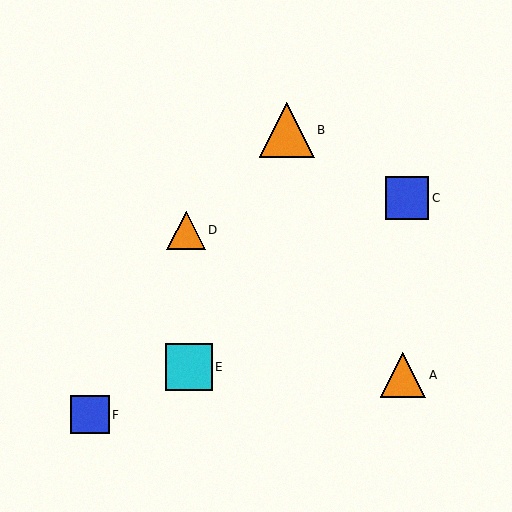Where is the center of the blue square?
The center of the blue square is at (90, 415).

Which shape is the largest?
The orange triangle (labeled B) is the largest.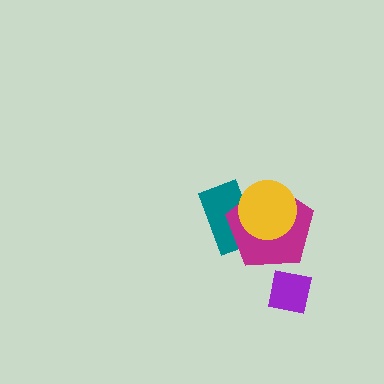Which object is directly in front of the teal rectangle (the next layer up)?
The magenta pentagon is directly in front of the teal rectangle.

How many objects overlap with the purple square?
0 objects overlap with the purple square.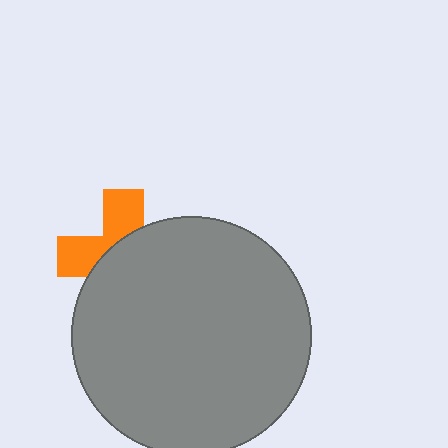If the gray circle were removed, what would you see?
You would see the complete orange cross.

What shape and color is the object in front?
The object in front is a gray circle.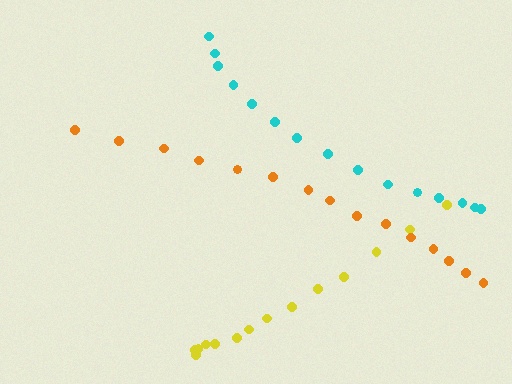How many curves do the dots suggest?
There are 3 distinct paths.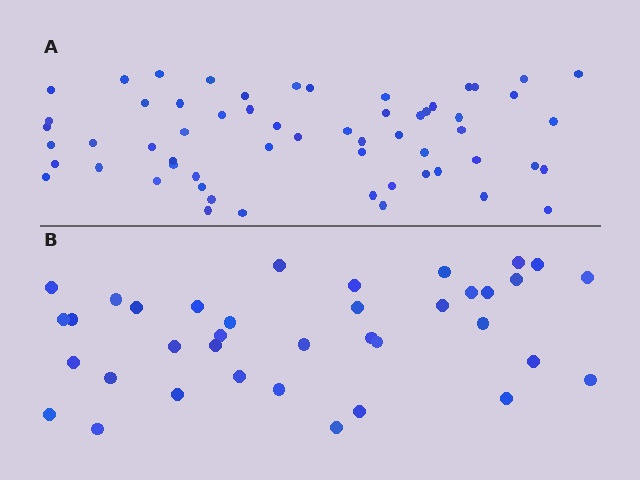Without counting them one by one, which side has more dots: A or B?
Region A (the top region) has more dots.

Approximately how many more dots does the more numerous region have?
Region A has approximately 20 more dots than region B.